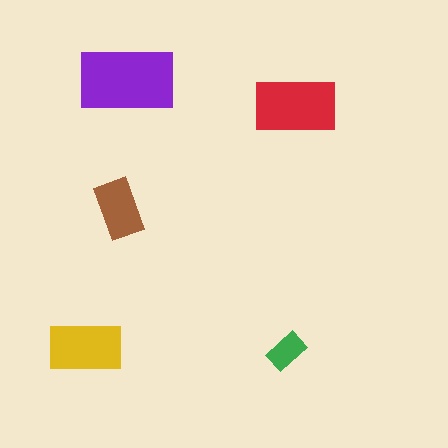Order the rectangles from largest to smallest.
the purple one, the red one, the yellow one, the brown one, the green one.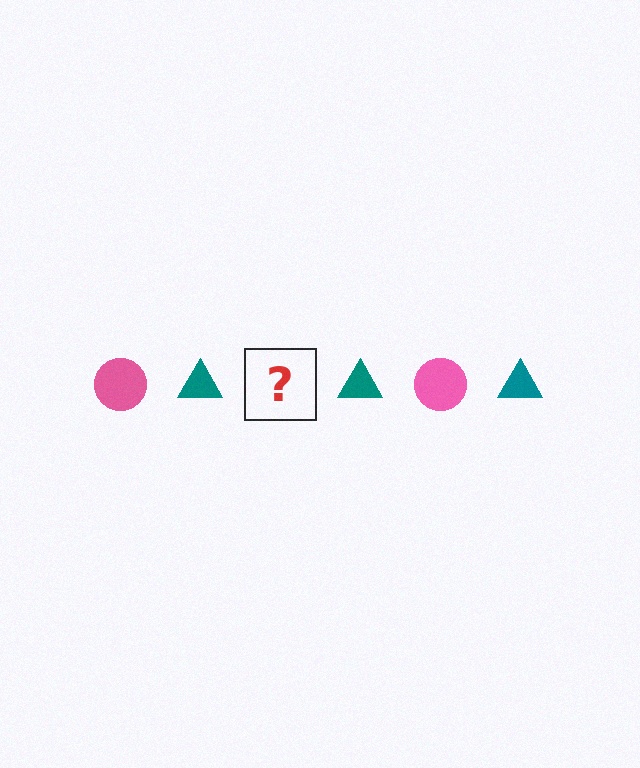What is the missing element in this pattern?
The missing element is a pink circle.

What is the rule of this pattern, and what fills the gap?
The rule is that the pattern alternates between pink circle and teal triangle. The gap should be filled with a pink circle.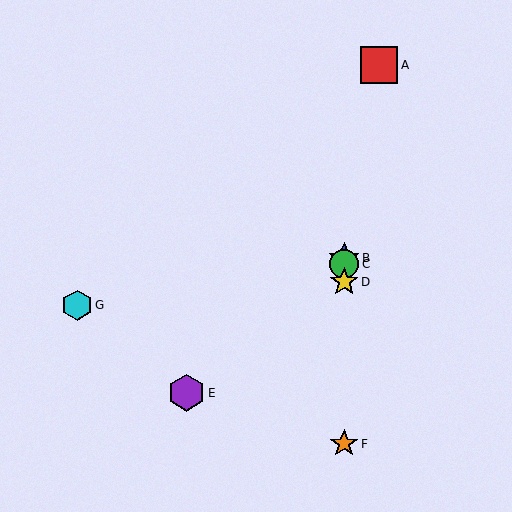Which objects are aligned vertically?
Objects B, C, D, F are aligned vertically.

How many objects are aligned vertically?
4 objects (B, C, D, F) are aligned vertically.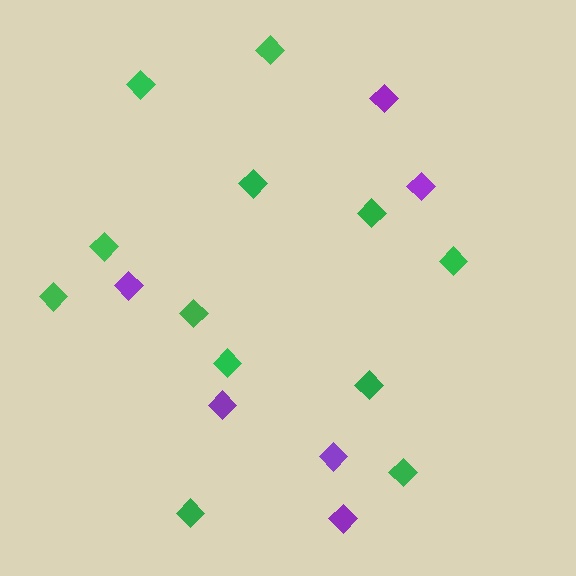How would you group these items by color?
There are 2 groups: one group of purple diamonds (6) and one group of green diamonds (12).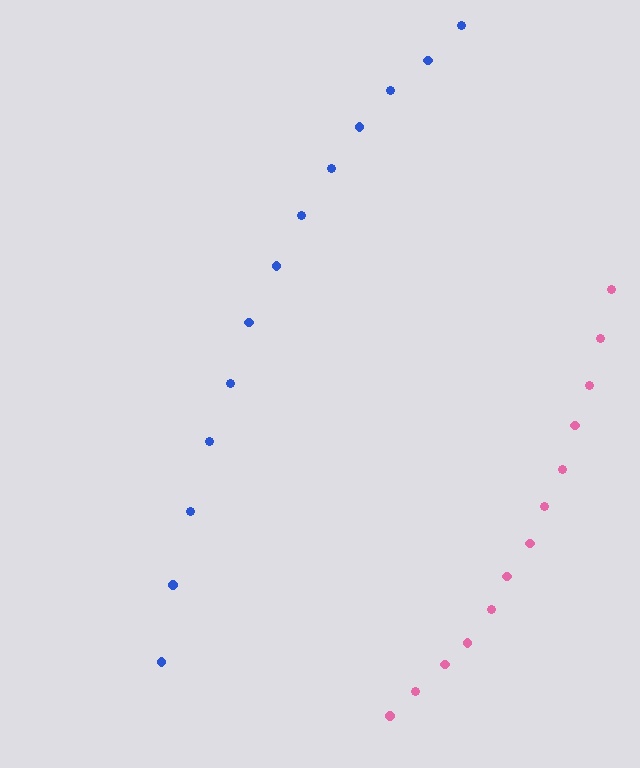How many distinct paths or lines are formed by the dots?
There are 2 distinct paths.